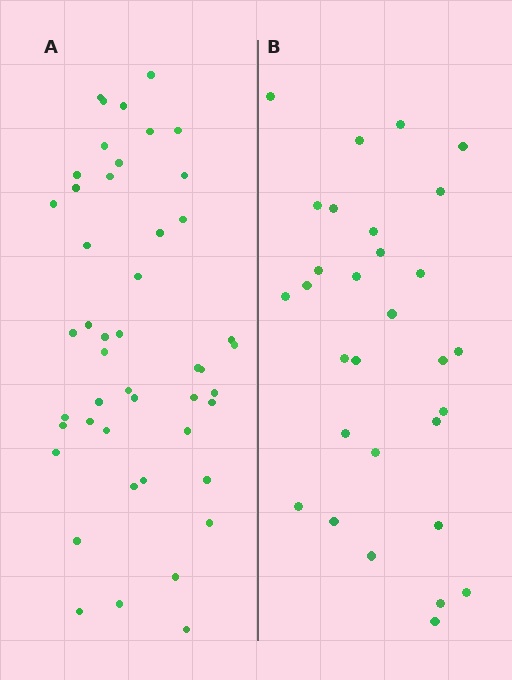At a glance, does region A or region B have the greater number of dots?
Region A (the left region) has more dots.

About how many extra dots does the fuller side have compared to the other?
Region A has approximately 15 more dots than region B.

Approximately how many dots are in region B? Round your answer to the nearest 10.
About 30 dots.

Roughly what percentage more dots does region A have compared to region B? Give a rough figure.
About 55% more.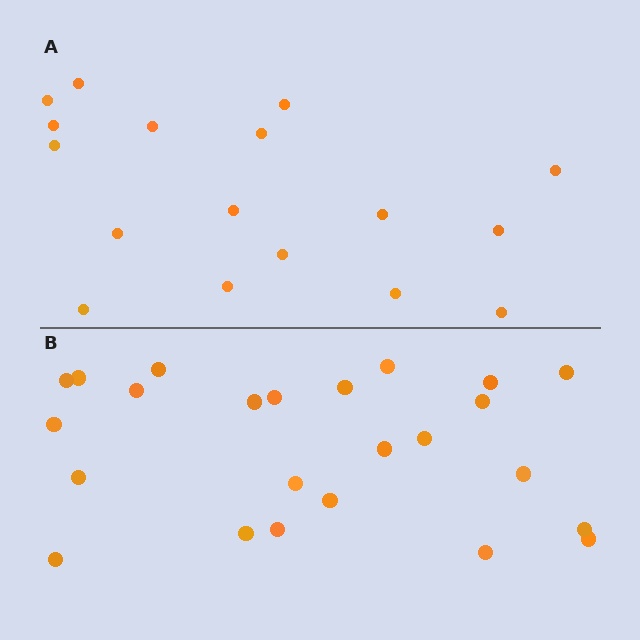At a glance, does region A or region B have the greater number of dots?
Region B (the bottom region) has more dots.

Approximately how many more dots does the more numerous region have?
Region B has roughly 8 or so more dots than region A.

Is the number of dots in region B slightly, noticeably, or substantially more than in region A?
Region B has noticeably more, but not dramatically so. The ratio is roughly 1.4 to 1.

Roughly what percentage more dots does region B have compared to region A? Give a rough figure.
About 40% more.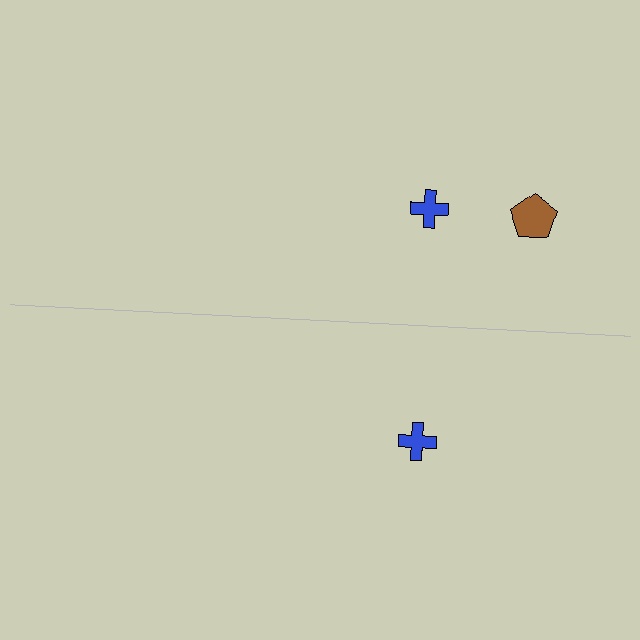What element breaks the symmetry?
A brown pentagon is missing from the bottom side.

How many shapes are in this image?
There are 3 shapes in this image.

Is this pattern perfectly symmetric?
No, the pattern is not perfectly symmetric. A brown pentagon is missing from the bottom side.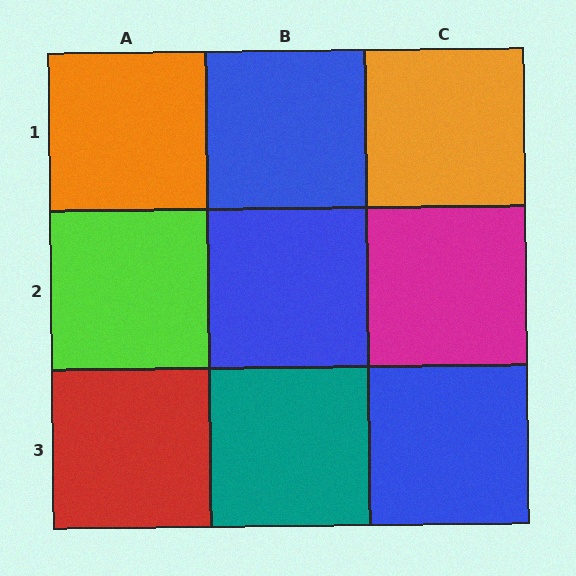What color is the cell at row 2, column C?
Magenta.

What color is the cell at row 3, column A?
Red.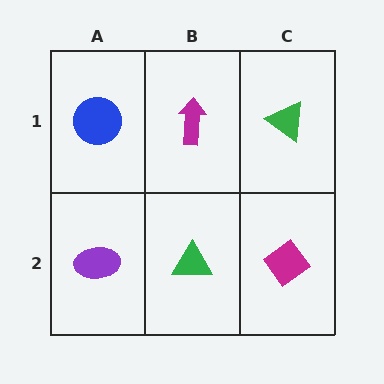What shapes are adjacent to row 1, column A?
A purple ellipse (row 2, column A), a magenta arrow (row 1, column B).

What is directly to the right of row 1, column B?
A green triangle.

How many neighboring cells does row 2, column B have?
3.